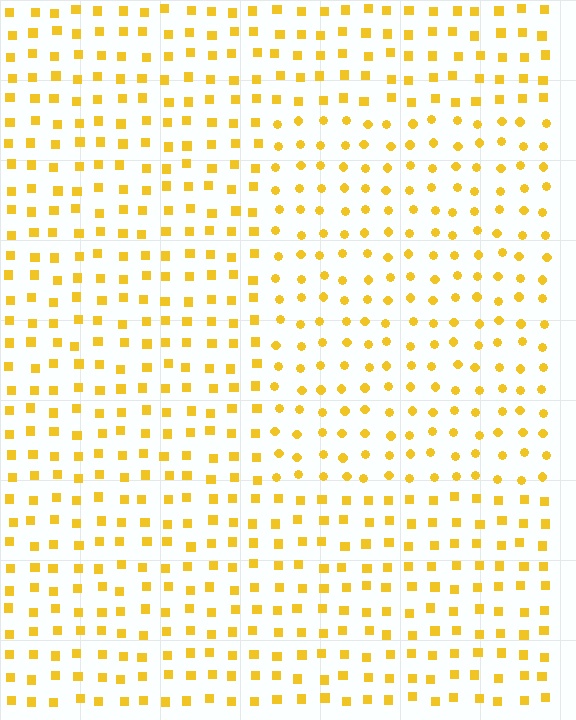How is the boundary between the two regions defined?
The boundary is defined by a change in element shape: circles inside vs. squares outside. All elements share the same color and spacing.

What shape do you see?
I see a rectangle.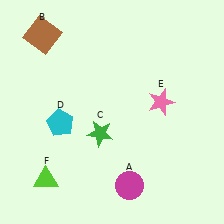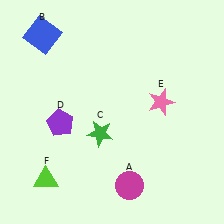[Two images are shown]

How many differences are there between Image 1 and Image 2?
There are 2 differences between the two images.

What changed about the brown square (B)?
In Image 1, B is brown. In Image 2, it changed to blue.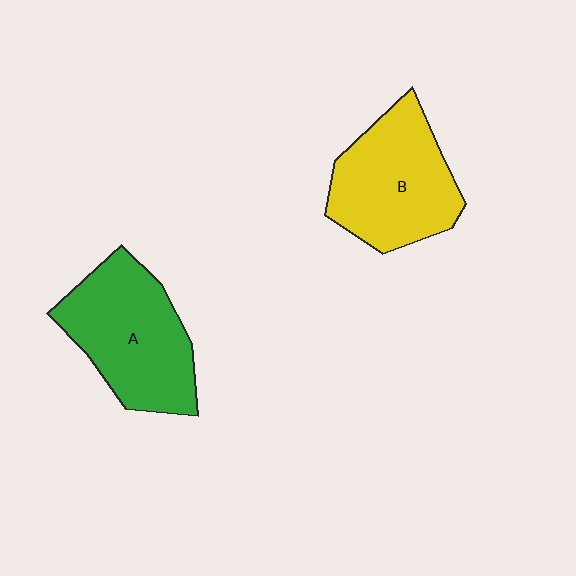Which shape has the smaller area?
Shape B (yellow).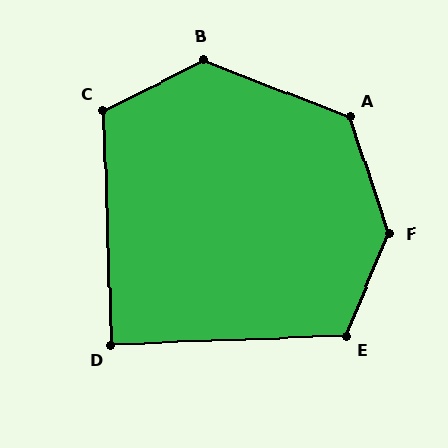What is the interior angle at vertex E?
Approximately 115 degrees (obtuse).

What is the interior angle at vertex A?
Approximately 130 degrees (obtuse).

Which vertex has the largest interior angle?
F, at approximately 139 degrees.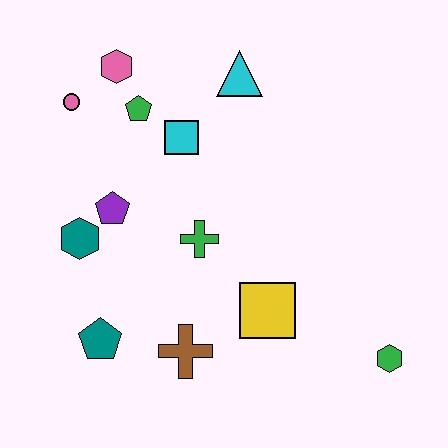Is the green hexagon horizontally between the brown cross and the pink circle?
No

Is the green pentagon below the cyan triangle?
Yes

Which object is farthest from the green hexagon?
The pink circle is farthest from the green hexagon.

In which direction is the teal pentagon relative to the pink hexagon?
The teal pentagon is below the pink hexagon.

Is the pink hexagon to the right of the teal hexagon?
Yes